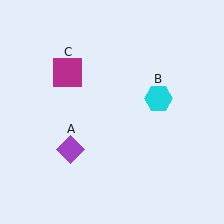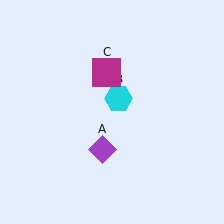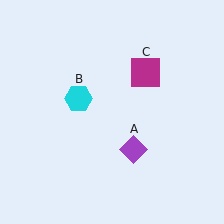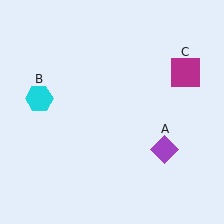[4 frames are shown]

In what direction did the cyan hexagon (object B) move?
The cyan hexagon (object B) moved left.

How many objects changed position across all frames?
3 objects changed position: purple diamond (object A), cyan hexagon (object B), magenta square (object C).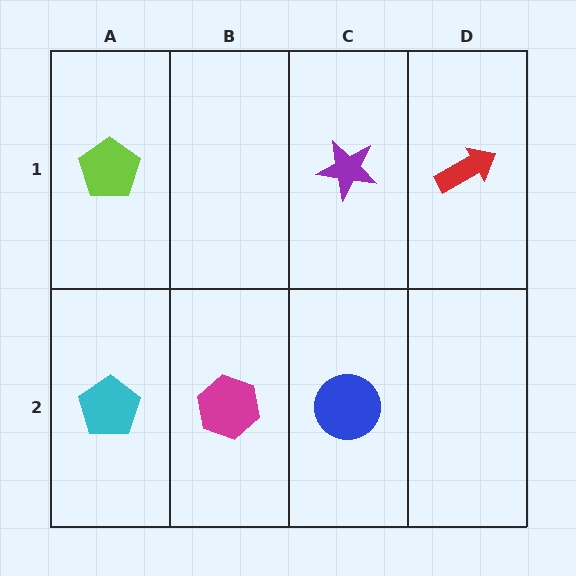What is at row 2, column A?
A cyan pentagon.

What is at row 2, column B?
A magenta hexagon.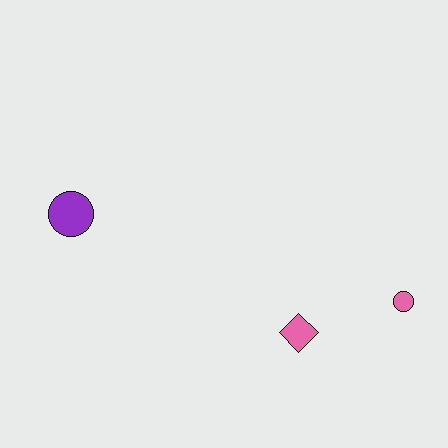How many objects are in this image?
There are 3 objects.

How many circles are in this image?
There are 2 circles.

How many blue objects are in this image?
There are no blue objects.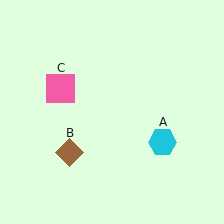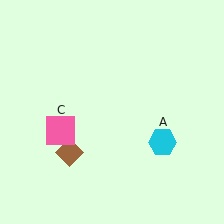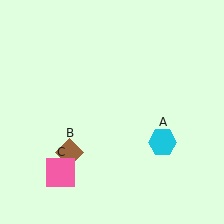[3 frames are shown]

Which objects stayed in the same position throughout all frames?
Cyan hexagon (object A) and brown diamond (object B) remained stationary.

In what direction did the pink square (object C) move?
The pink square (object C) moved down.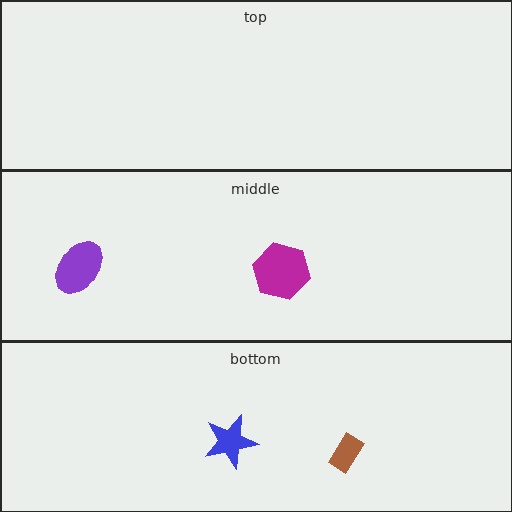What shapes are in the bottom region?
The brown rectangle, the blue star.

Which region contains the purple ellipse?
The middle region.